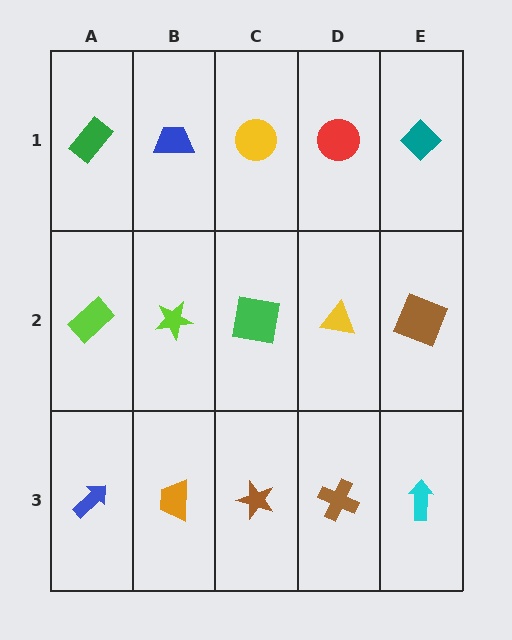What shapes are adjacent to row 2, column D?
A red circle (row 1, column D), a brown cross (row 3, column D), a green square (row 2, column C), a brown square (row 2, column E).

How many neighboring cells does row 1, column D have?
3.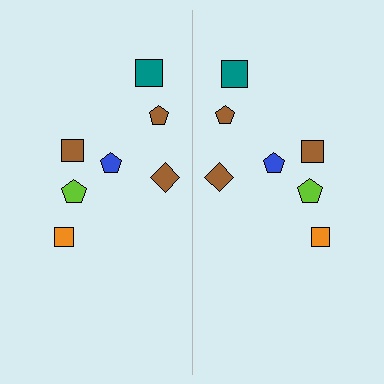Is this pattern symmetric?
Yes, this pattern has bilateral (reflection) symmetry.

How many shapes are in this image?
There are 14 shapes in this image.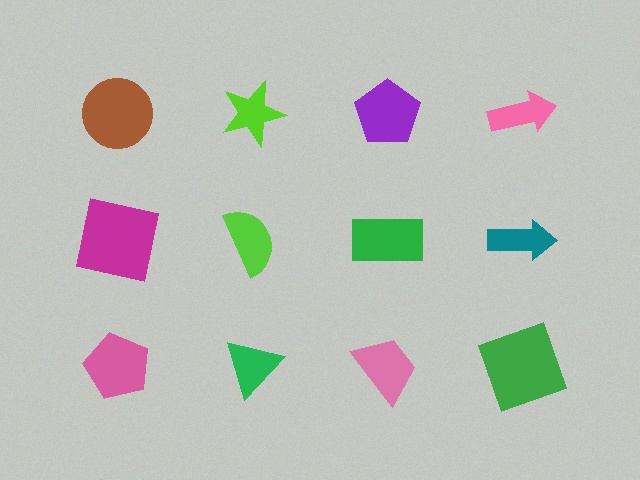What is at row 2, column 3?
A green rectangle.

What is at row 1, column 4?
A pink arrow.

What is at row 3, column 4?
A green square.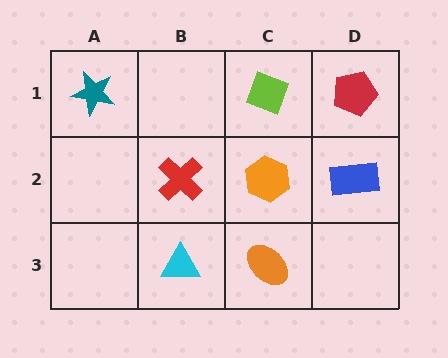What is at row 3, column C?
An orange ellipse.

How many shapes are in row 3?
2 shapes.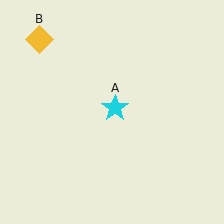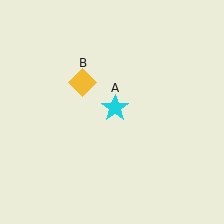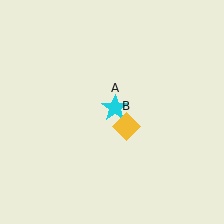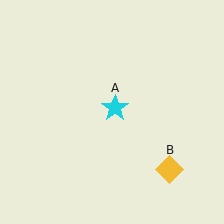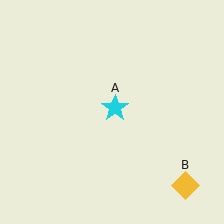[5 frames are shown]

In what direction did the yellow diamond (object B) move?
The yellow diamond (object B) moved down and to the right.